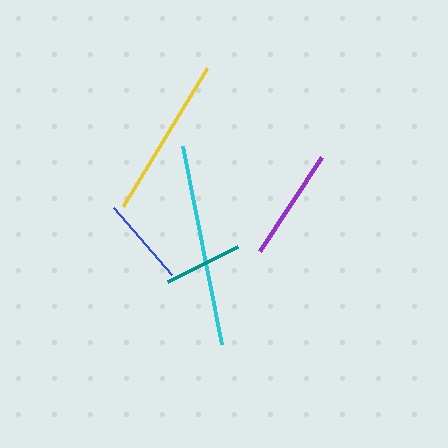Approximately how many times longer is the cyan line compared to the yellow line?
The cyan line is approximately 1.2 times the length of the yellow line.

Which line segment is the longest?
The cyan line is the longest at approximately 202 pixels.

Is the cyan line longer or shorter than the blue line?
The cyan line is longer than the blue line.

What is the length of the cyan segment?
The cyan segment is approximately 202 pixels long.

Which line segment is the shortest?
The teal line is the shortest at approximately 78 pixels.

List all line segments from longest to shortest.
From longest to shortest: cyan, yellow, purple, blue, teal.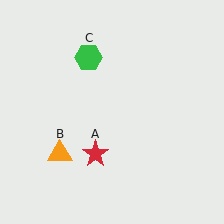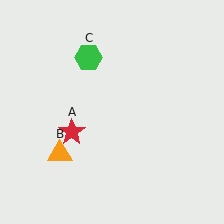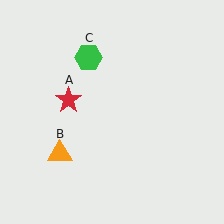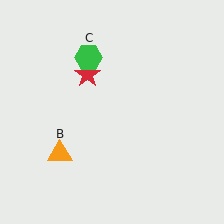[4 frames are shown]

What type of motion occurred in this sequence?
The red star (object A) rotated clockwise around the center of the scene.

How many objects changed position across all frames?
1 object changed position: red star (object A).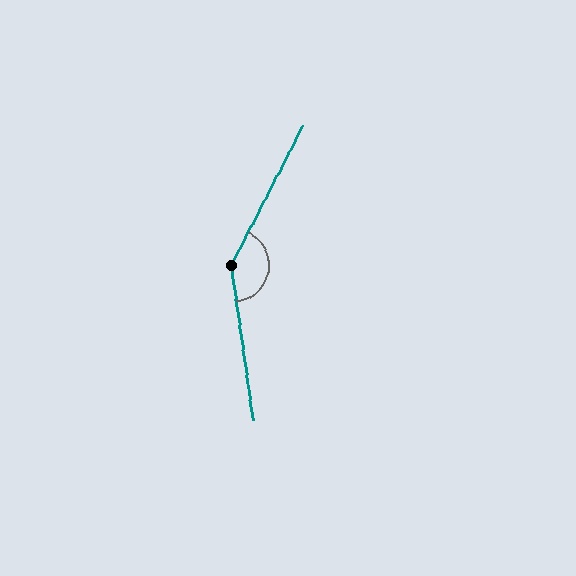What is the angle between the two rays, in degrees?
Approximately 145 degrees.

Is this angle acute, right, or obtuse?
It is obtuse.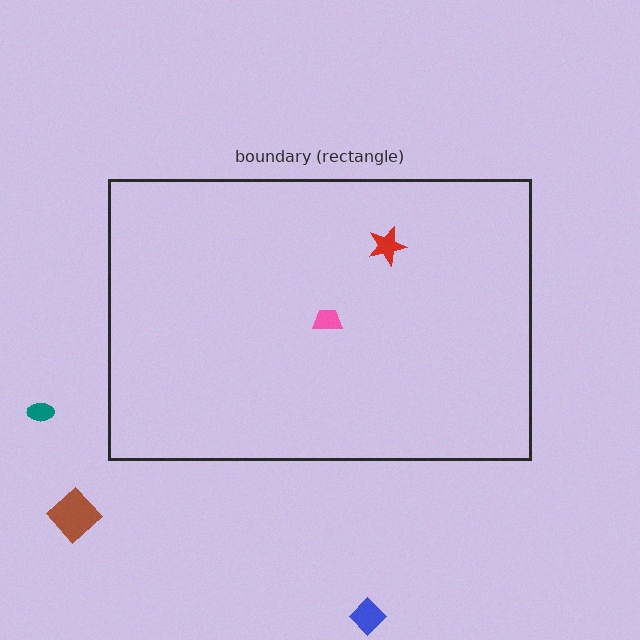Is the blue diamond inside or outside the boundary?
Outside.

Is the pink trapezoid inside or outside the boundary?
Inside.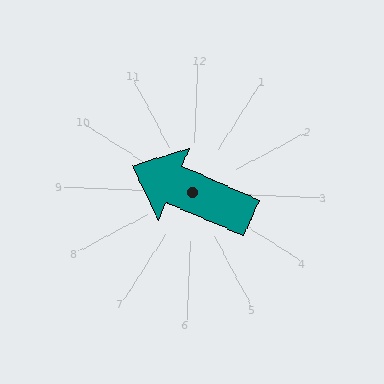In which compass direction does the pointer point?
West.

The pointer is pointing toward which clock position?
Roughly 10 o'clock.